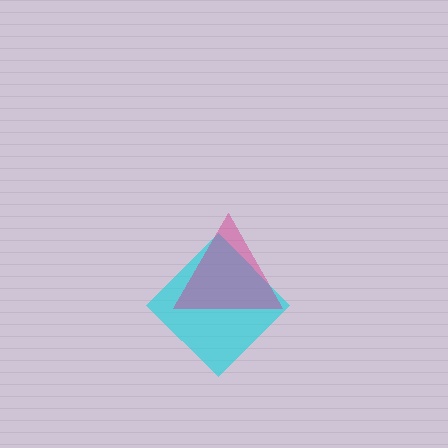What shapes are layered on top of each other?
The layered shapes are: a cyan diamond, a magenta triangle.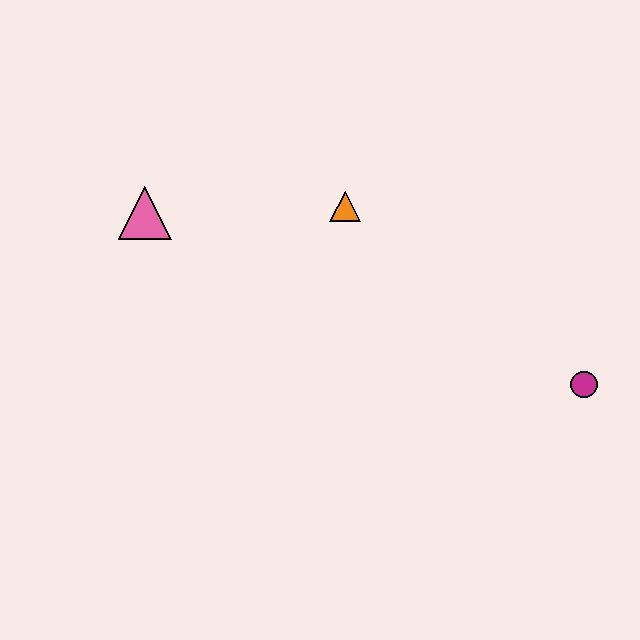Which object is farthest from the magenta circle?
The pink triangle is farthest from the magenta circle.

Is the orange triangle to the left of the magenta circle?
Yes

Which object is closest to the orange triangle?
The pink triangle is closest to the orange triangle.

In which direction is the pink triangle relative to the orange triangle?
The pink triangle is to the left of the orange triangle.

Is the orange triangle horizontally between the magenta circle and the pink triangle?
Yes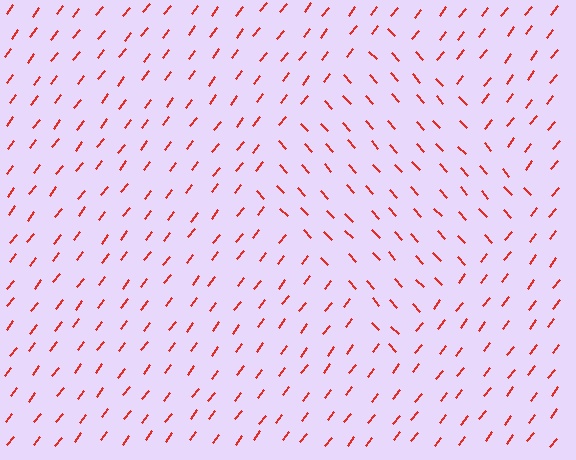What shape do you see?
I see a diamond.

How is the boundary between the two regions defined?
The boundary is defined purely by a change in line orientation (approximately 80 degrees difference). All lines are the same color and thickness.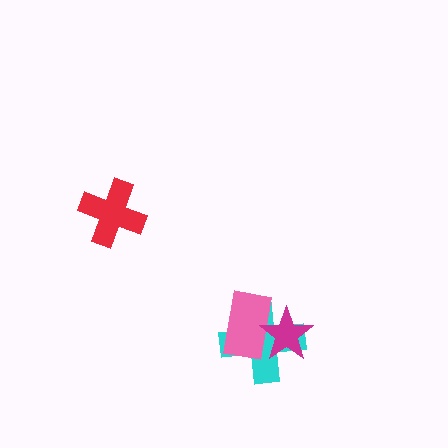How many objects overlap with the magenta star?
2 objects overlap with the magenta star.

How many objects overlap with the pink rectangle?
2 objects overlap with the pink rectangle.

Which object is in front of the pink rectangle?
The magenta star is in front of the pink rectangle.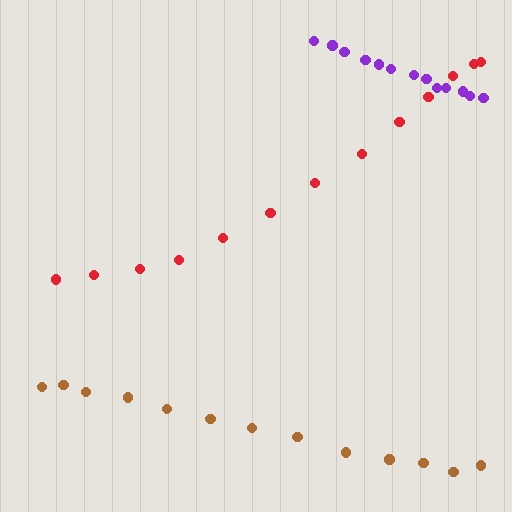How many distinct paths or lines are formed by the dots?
There are 3 distinct paths.